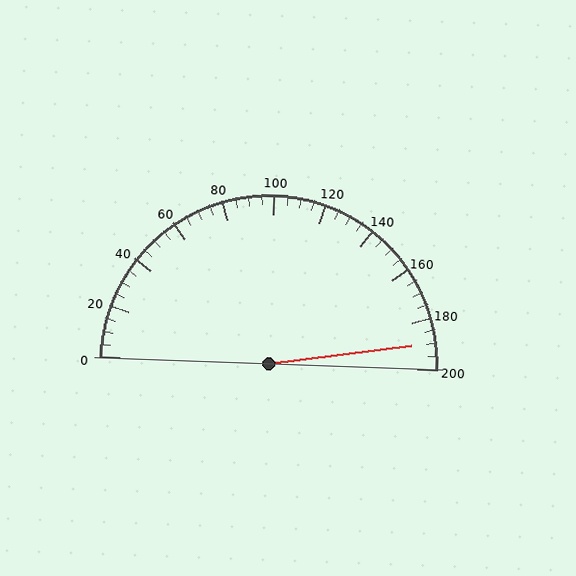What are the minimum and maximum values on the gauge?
The gauge ranges from 0 to 200.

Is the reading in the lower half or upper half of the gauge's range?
The reading is in the upper half of the range (0 to 200).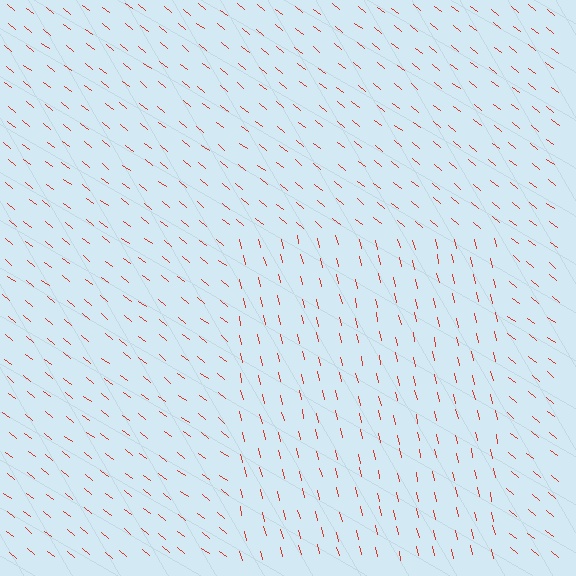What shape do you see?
I see a rectangle.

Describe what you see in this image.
The image is filled with small red line segments. A rectangle region in the image has lines oriented differently from the surrounding lines, creating a visible texture boundary.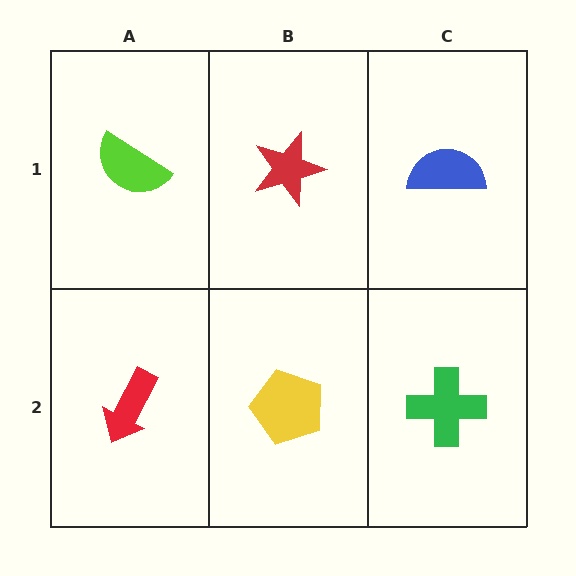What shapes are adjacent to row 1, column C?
A green cross (row 2, column C), a red star (row 1, column B).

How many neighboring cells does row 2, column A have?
2.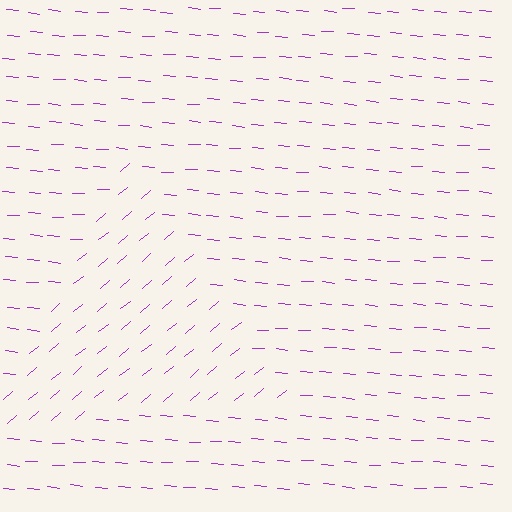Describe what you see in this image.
The image is filled with small purple line segments. A triangle region in the image has lines oriented differently from the surrounding lines, creating a visible texture boundary.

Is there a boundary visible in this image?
Yes, there is a texture boundary formed by a change in line orientation.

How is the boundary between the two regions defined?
The boundary is defined purely by a change in line orientation (approximately 45 degrees difference). All lines are the same color and thickness.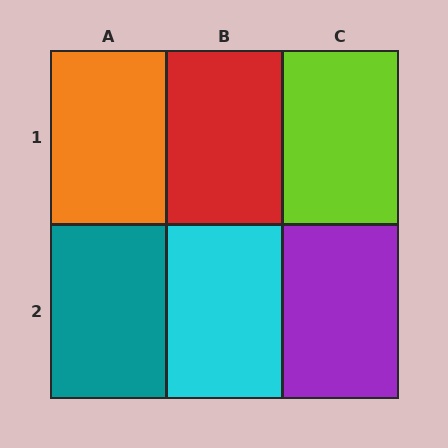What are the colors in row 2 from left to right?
Teal, cyan, purple.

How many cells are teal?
1 cell is teal.